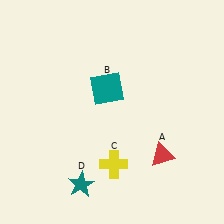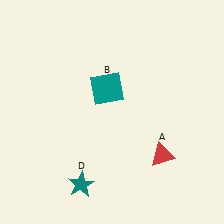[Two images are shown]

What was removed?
The yellow cross (C) was removed in Image 2.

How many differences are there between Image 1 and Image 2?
There is 1 difference between the two images.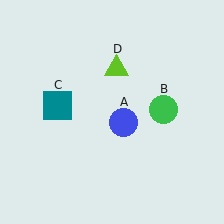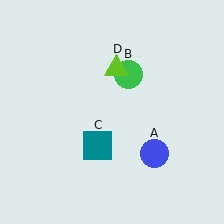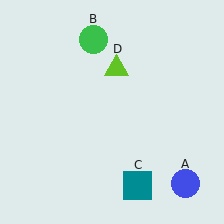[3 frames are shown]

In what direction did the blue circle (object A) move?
The blue circle (object A) moved down and to the right.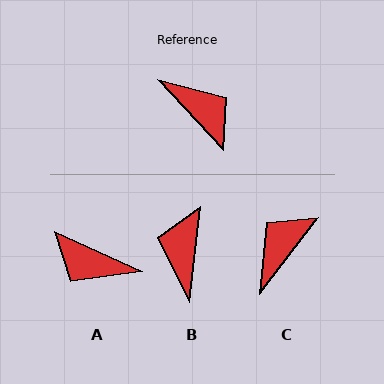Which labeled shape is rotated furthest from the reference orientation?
A, about 157 degrees away.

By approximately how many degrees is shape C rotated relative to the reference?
Approximately 99 degrees counter-clockwise.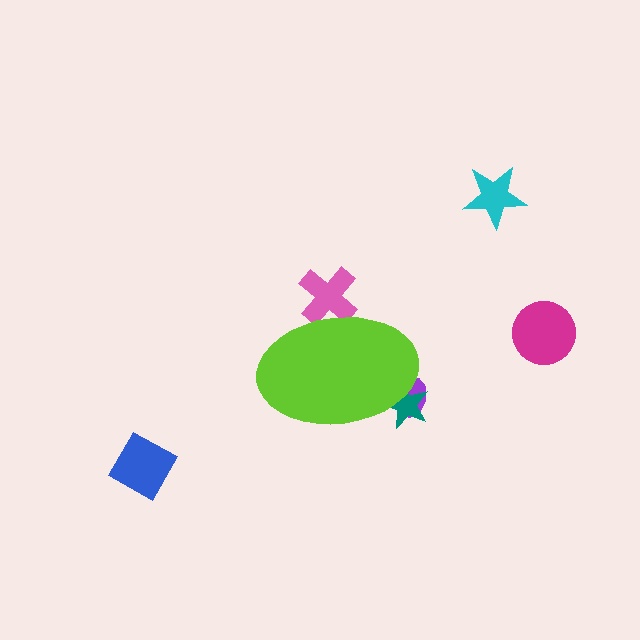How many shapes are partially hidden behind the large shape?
3 shapes are partially hidden.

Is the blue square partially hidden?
No, the blue square is fully visible.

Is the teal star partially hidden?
Yes, the teal star is partially hidden behind the lime ellipse.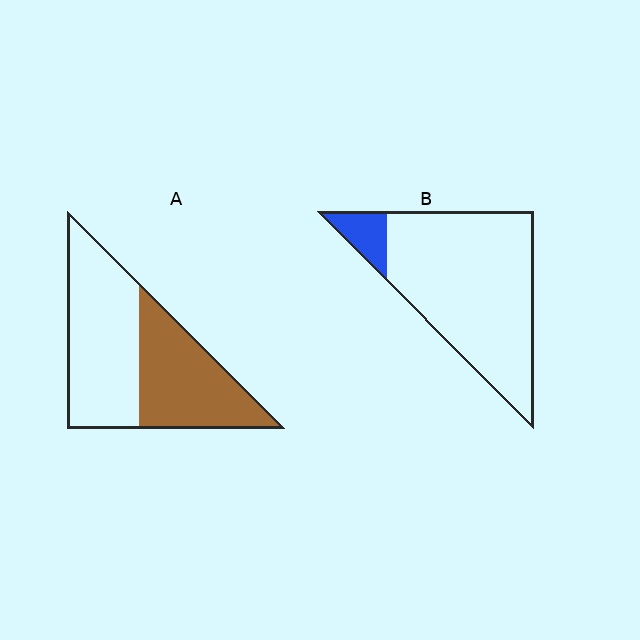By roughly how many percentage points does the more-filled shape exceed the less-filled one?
By roughly 35 percentage points (A over B).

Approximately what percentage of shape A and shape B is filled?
A is approximately 45% and B is approximately 10%.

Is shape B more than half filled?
No.